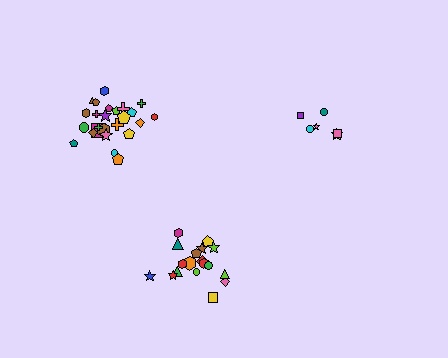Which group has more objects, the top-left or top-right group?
The top-left group.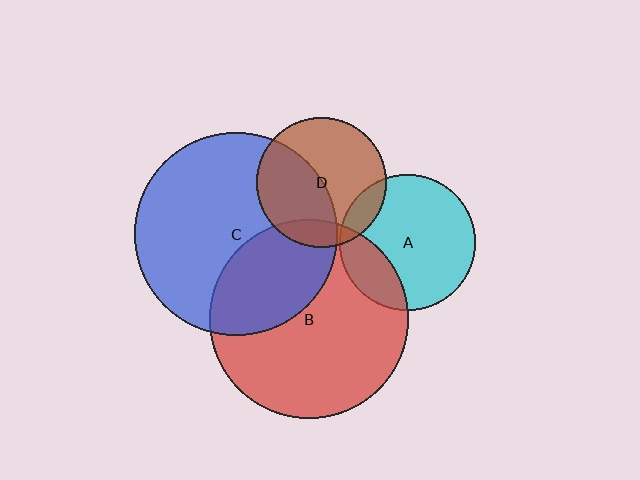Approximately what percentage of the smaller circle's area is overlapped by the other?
Approximately 45%.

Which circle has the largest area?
Circle C (blue).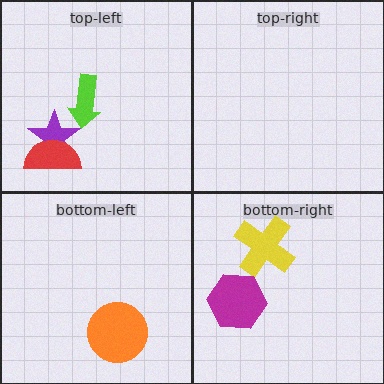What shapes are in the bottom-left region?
The orange circle.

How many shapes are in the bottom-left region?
1.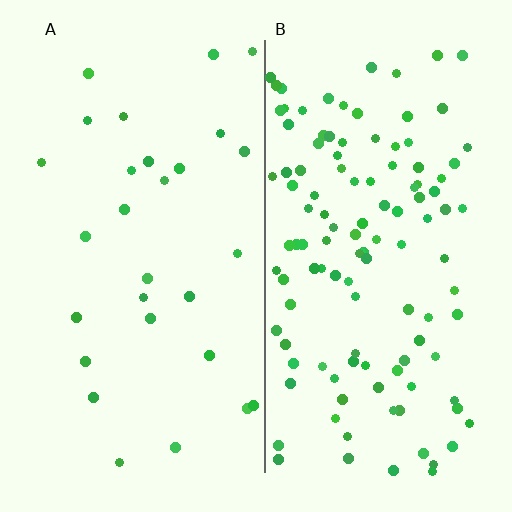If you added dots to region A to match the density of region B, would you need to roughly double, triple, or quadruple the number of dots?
Approximately quadruple.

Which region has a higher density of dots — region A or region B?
B (the right).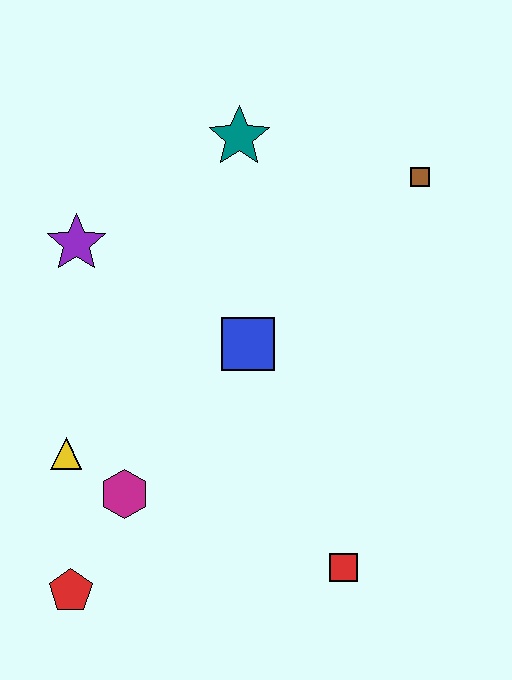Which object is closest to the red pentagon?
The magenta hexagon is closest to the red pentagon.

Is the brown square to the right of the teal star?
Yes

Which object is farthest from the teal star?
The red pentagon is farthest from the teal star.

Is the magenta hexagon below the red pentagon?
No